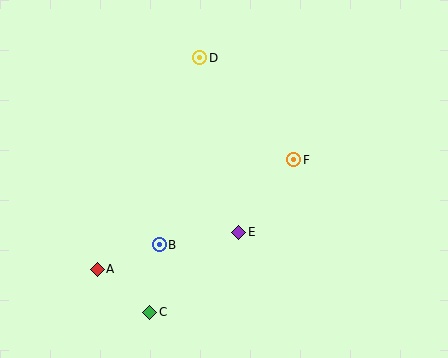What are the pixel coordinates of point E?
Point E is at (239, 232).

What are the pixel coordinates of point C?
Point C is at (150, 312).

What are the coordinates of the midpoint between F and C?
The midpoint between F and C is at (222, 236).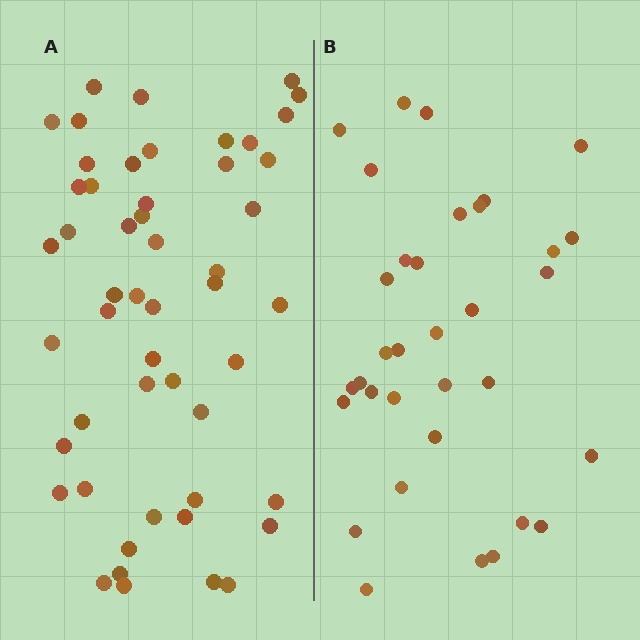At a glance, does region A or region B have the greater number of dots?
Region A (the left region) has more dots.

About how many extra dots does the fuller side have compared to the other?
Region A has approximately 15 more dots than region B.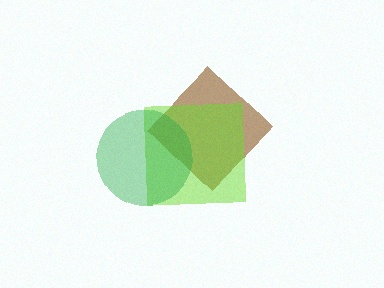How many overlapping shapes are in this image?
There are 3 overlapping shapes in the image.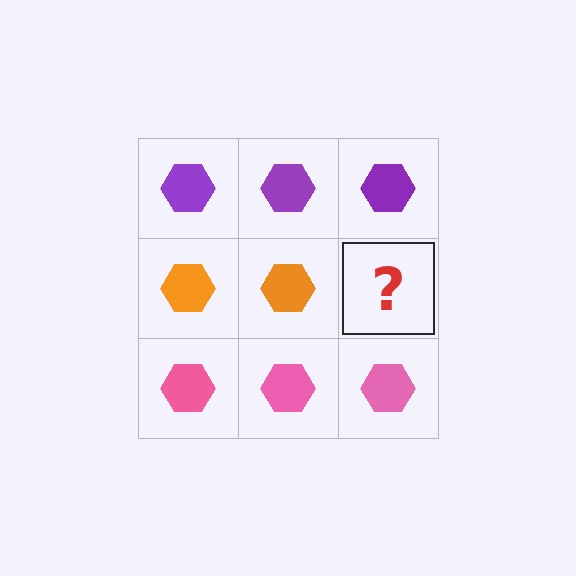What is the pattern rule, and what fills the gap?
The rule is that each row has a consistent color. The gap should be filled with an orange hexagon.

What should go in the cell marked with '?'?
The missing cell should contain an orange hexagon.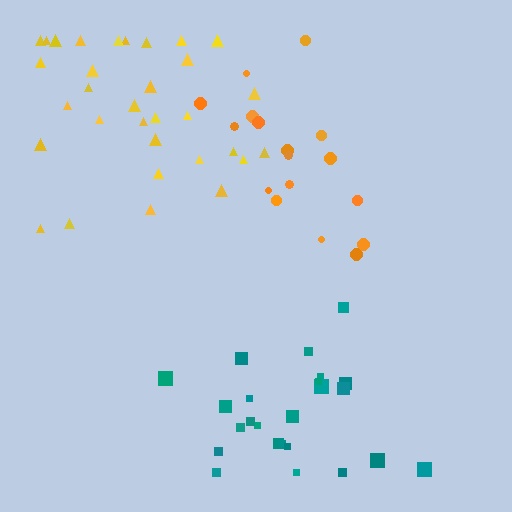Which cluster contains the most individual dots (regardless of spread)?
Yellow (32).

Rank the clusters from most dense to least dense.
yellow, teal, orange.